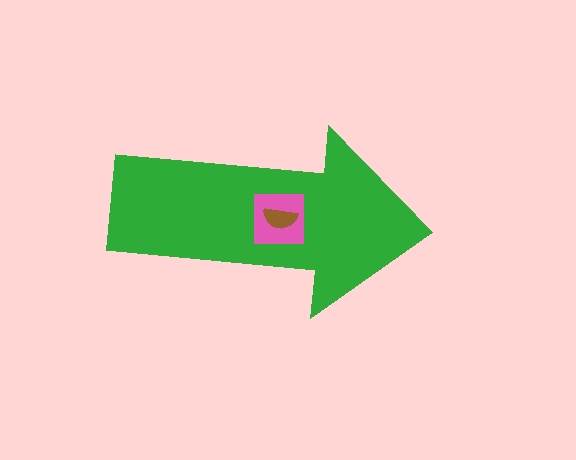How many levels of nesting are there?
3.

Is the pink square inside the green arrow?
Yes.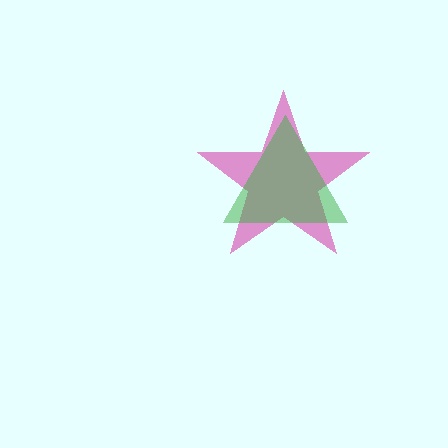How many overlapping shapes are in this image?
There are 2 overlapping shapes in the image.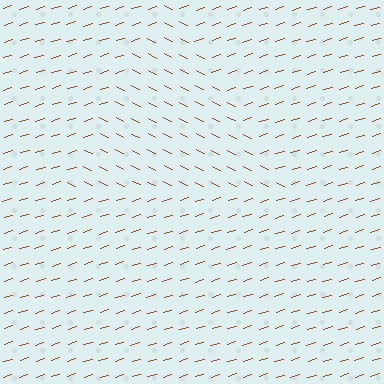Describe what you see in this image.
The image is filled with small brown line segments. A triangle region in the image has lines oriented differently from the surrounding lines, creating a visible texture boundary.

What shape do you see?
I see a triangle.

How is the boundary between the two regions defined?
The boundary is defined purely by a change in line orientation (approximately 45 degrees difference). All lines are the same color and thickness.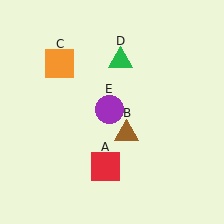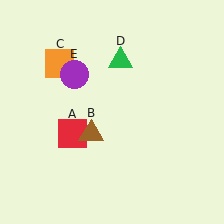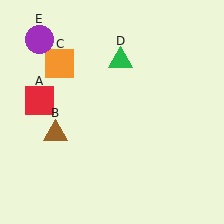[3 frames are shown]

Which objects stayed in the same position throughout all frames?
Orange square (object C) and green triangle (object D) remained stationary.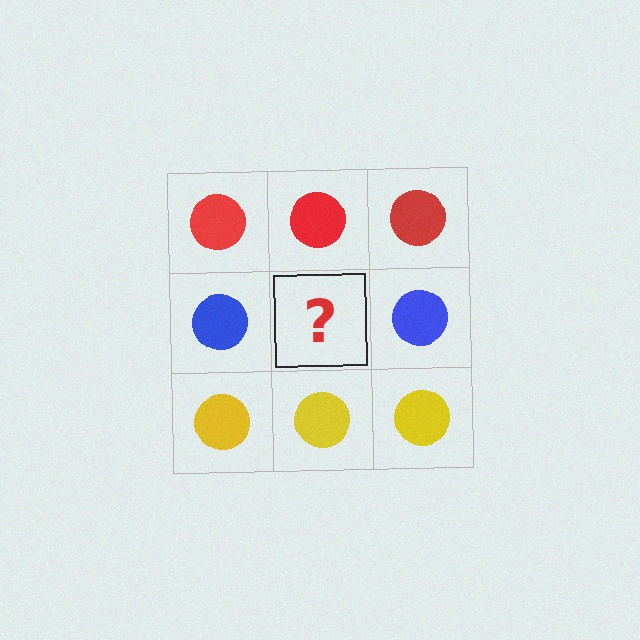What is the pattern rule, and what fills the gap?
The rule is that each row has a consistent color. The gap should be filled with a blue circle.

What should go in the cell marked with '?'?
The missing cell should contain a blue circle.